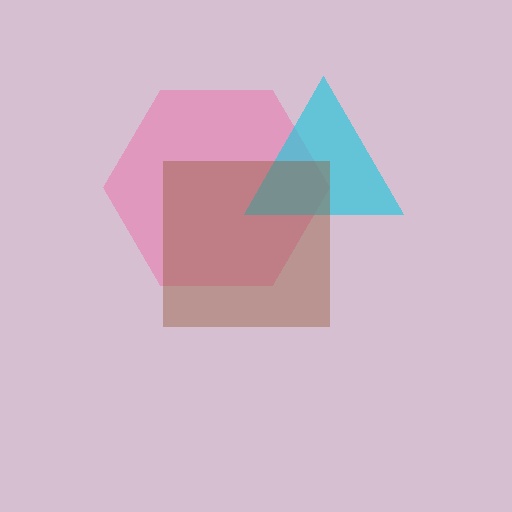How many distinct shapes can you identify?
There are 3 distinct shapes: a pink hexagon, a cyan triangle, a brown square.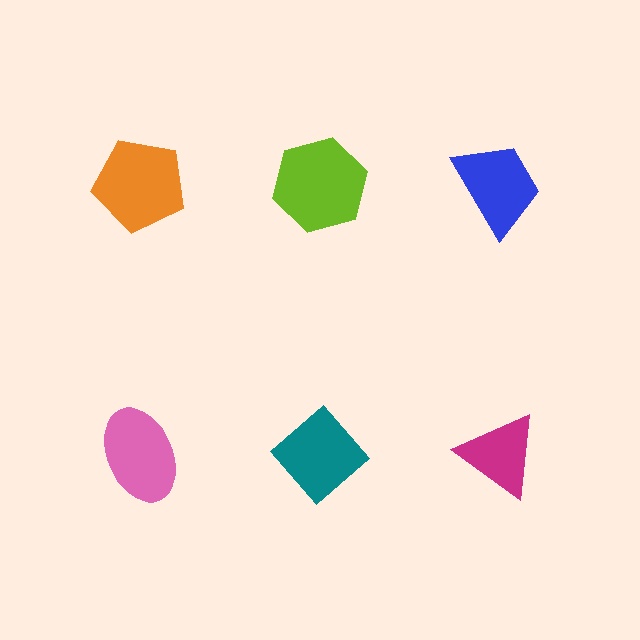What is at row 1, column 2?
A lime hexagon.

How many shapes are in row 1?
3 shapes.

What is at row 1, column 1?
An orange pentagon.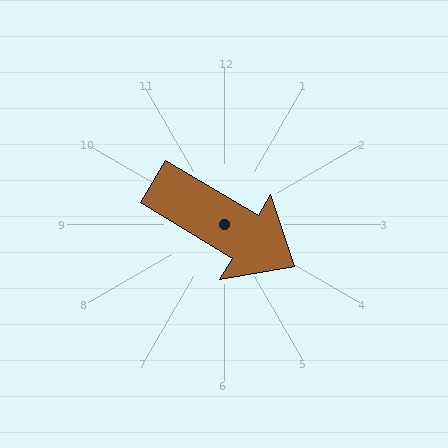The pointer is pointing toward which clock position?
Roughly 4 o'clock.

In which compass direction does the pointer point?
Southeast.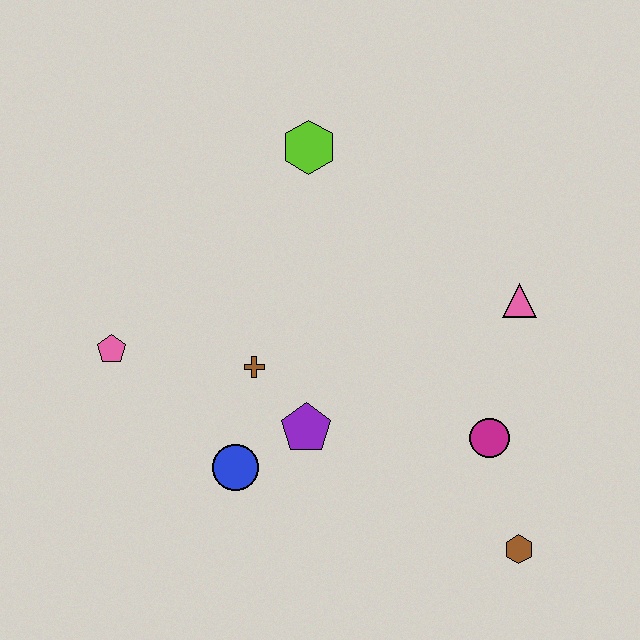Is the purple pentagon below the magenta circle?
No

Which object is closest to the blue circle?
The purple pentagon is closest to the blue circle.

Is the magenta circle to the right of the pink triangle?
No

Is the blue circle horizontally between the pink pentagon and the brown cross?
Yes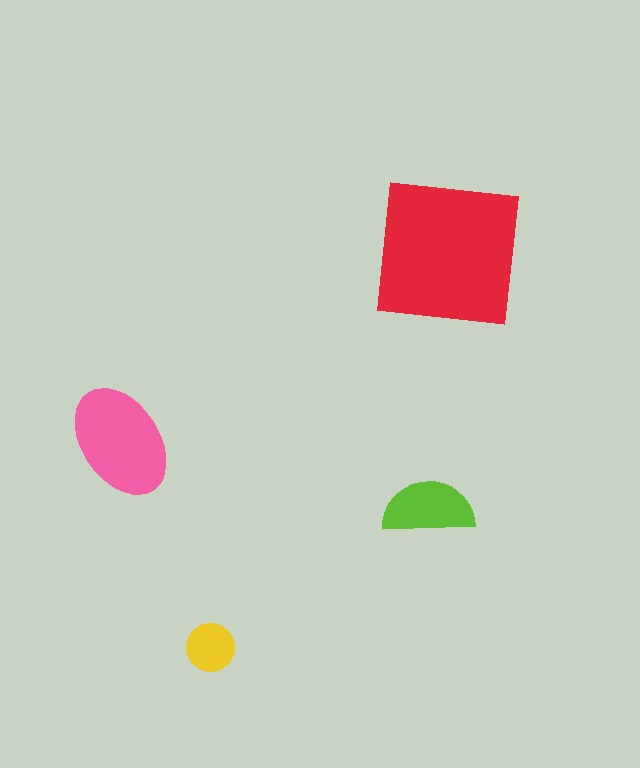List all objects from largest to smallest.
The red square, the pink ellipse, the lime semicircle, the yellow circle.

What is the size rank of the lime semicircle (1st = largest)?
3rd.